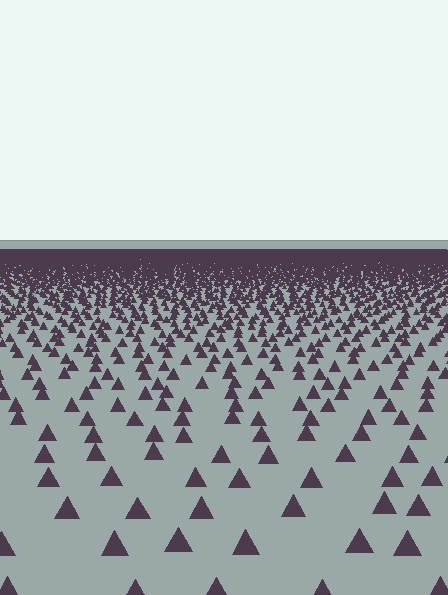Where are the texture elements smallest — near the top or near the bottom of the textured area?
Near the top.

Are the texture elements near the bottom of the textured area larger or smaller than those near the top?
Larger. Near the bottom, elements are closer to the viewer and appear at a bigger on-screen size.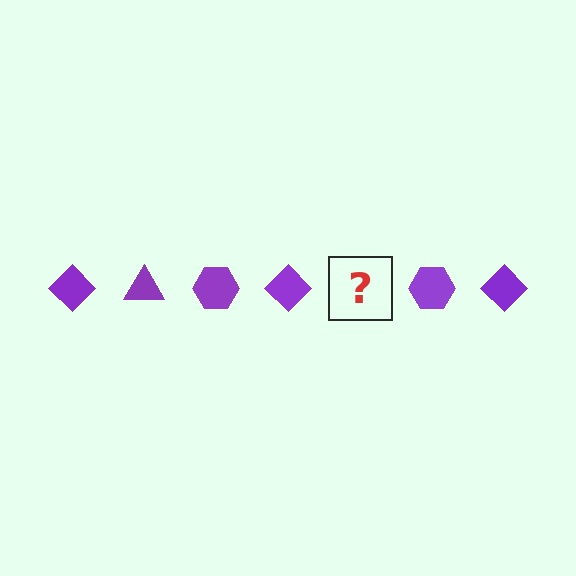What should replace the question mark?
The question mark should be replaced with a purple triangle.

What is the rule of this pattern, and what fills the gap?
The rule is that the pattern cycles through diamond, triangle, hexagon shapes in purple. The gap should be filled with a purple triangle.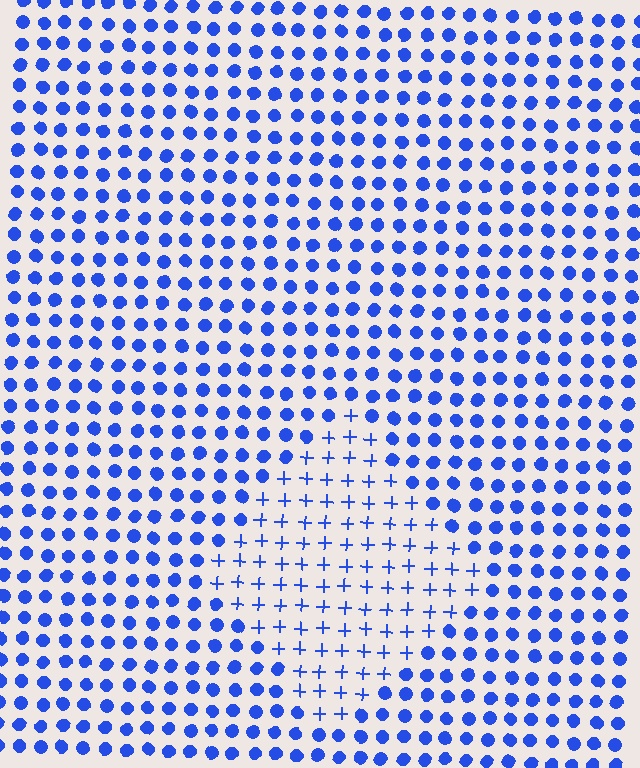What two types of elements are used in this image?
The image uses plus signs inside the diamond region and circles outside it.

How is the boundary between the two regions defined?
The boundary is defined by a change in element shape: plus signs inside vs. circles outside. All elements share the same color and spacing.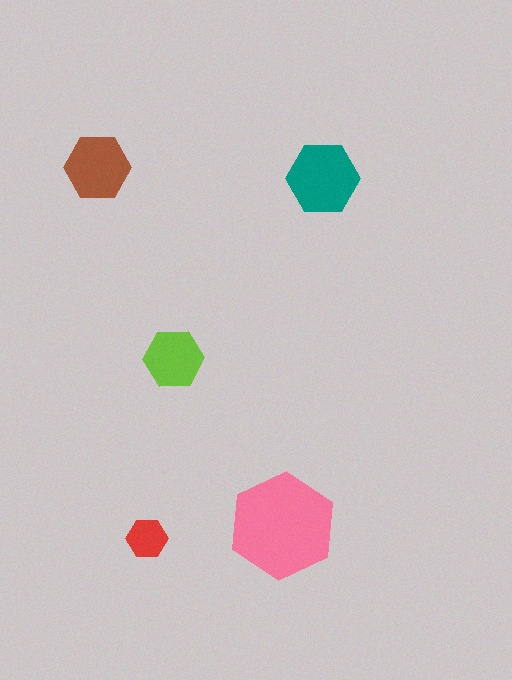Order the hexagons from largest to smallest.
the pink one, the teal one, the brown one, the lime one, the red one.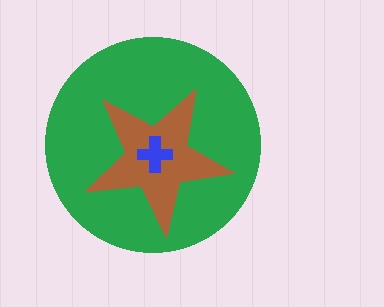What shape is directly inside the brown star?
The blue cross.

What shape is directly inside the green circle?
The brown star.